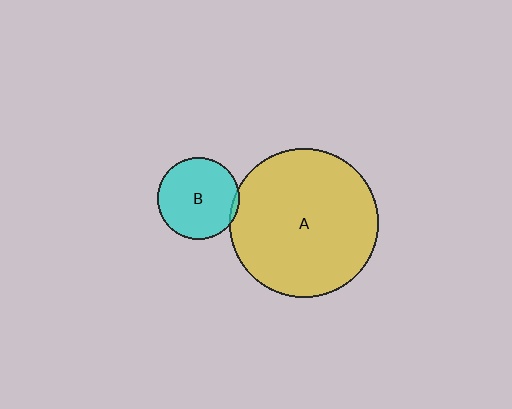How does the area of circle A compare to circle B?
Approximately 3.3 times.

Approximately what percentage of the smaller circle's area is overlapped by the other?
Approximately 5%.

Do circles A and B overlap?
Yes.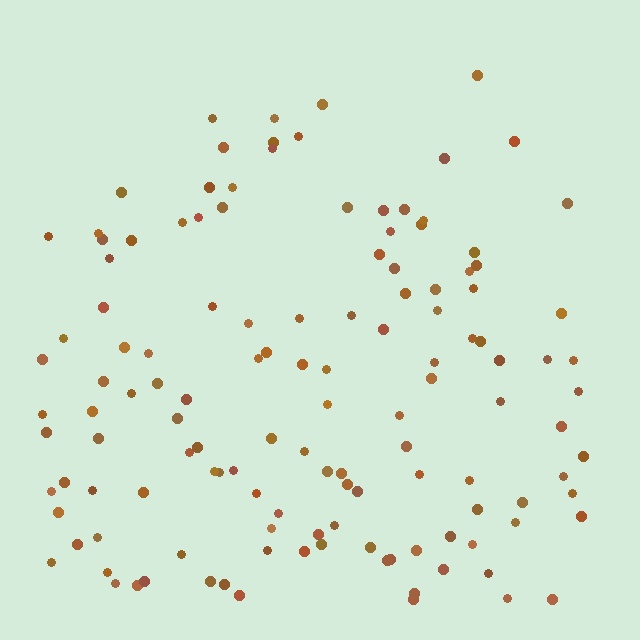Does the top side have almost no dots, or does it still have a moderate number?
Still a moderate number, just noticeably fewer than the bottom.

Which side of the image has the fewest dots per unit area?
The top.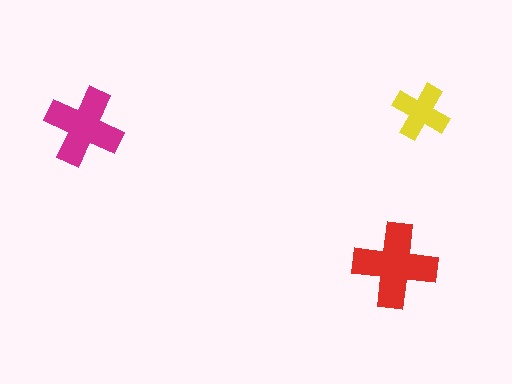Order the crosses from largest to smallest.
the red one, the magenta one, the yellow one.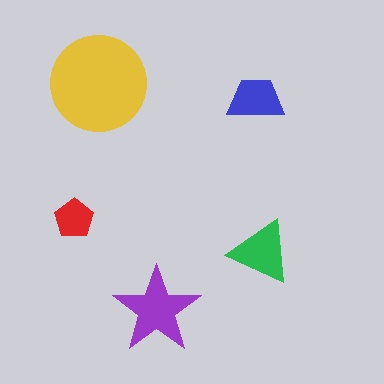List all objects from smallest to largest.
The red pentagon, the blue trapezoid, the green triangle, the purple star, the yellow circle.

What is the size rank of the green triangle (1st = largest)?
3rd.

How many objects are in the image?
There are 5 objects in the image.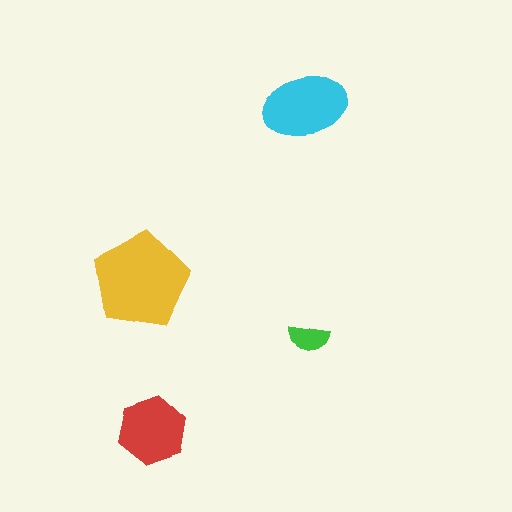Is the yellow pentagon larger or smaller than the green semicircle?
Larger.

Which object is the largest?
The yellow pentagon.